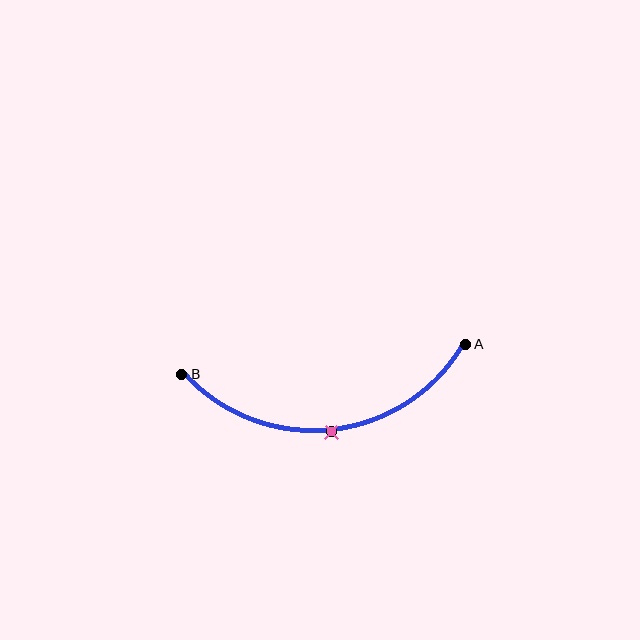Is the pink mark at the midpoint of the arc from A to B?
Yes. The pink mark lies on the arc at equal arc-length from both A and B — it is the arc midpoint.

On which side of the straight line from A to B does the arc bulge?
The arc bulges below the straight line connecting A and B.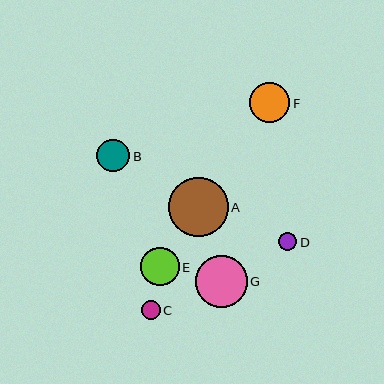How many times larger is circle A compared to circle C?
Circle A is approximately 3.1 times the size of circle C.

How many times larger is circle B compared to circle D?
Circle B is approximately 1.8 times the size of circle D.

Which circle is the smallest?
Circle D is the smallest with a size of approximately 18 pixels.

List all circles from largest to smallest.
From largest to smallest: A, G, F, E, B, C, D.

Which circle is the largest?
Circle A is the largest with a size of approximately 60 pixels.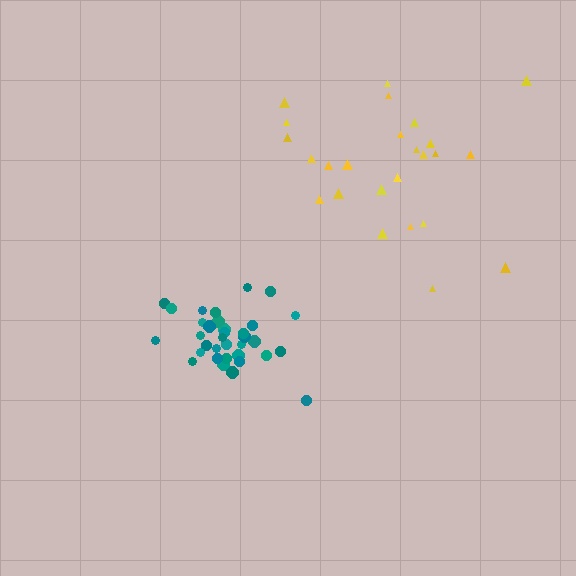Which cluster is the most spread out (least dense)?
Yellow.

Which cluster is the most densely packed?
Teal.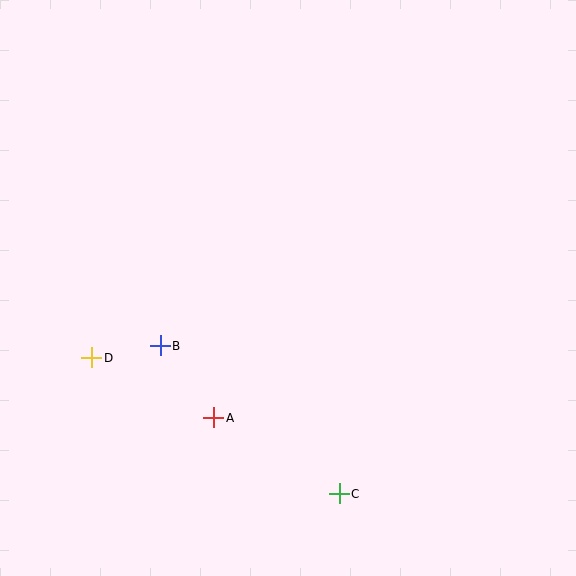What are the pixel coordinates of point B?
Point B is at (160, 346).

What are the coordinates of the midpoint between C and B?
The midpoint between C and B is at (250, 420).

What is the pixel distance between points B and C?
The distance between B and C is 233 pixels.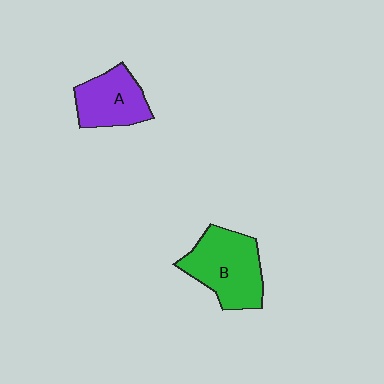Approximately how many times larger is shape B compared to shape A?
Approximately 1.4 times.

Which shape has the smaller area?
Shape A (purple).